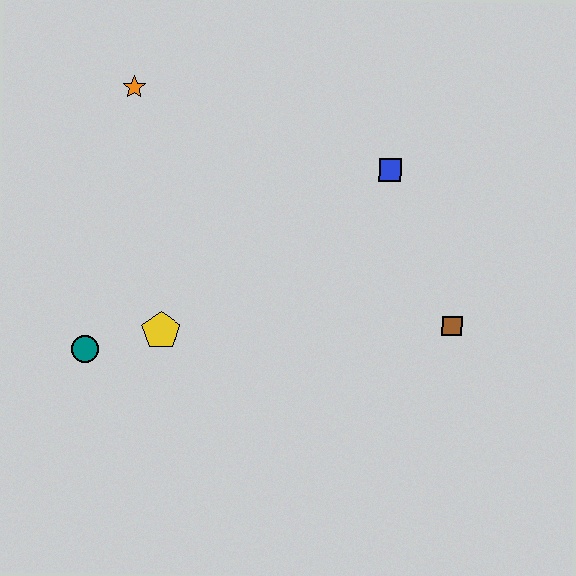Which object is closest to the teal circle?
The yellow pentagon is closest to the teal circle.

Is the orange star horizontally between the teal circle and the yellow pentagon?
Yes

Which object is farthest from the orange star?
The brown square is farthest from the orange star.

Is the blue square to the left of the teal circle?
No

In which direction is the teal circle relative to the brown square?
The teal circle is to the left of the brown square.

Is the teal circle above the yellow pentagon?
No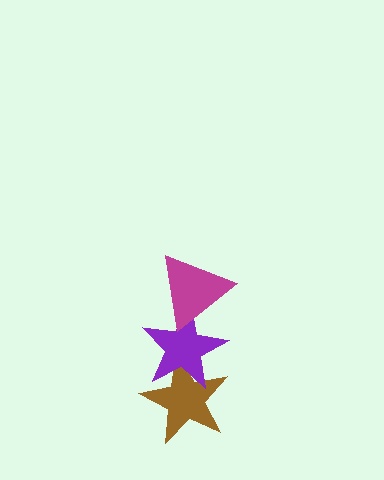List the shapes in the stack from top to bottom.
From top to bottom: the magenta triangle, the purple star, the brown star.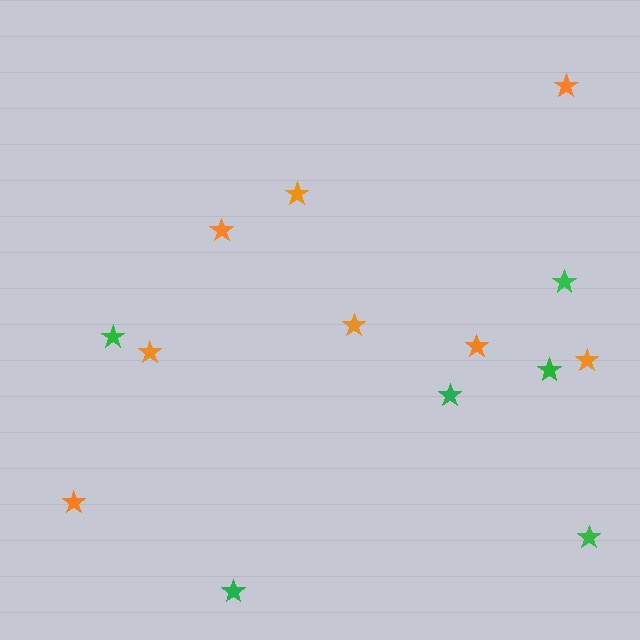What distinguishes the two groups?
There are 2 groups: one group of orange stars (8) and one group of green stars (6).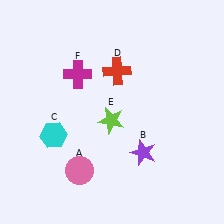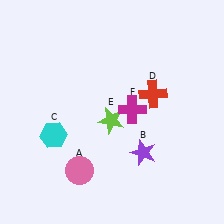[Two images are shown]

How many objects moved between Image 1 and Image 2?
2 objects moved between the two images.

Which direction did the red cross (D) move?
The red cross (D) moved right.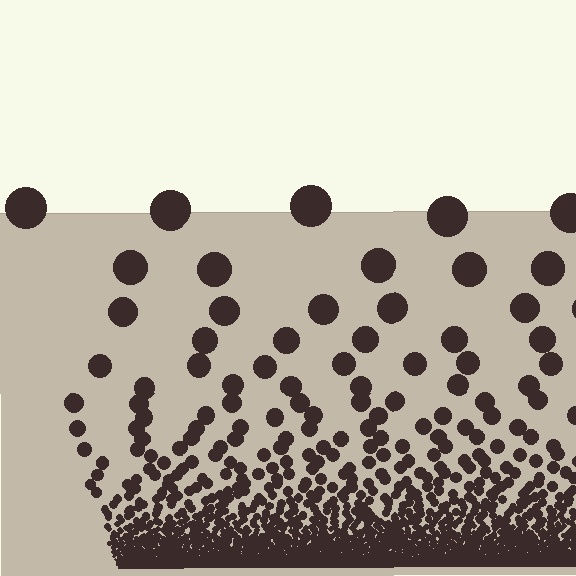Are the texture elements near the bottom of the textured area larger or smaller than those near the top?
Smaller. The gradient is inverted — elements near the bottom are smaller and denser.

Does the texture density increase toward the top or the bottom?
Density increases toward the bottom.